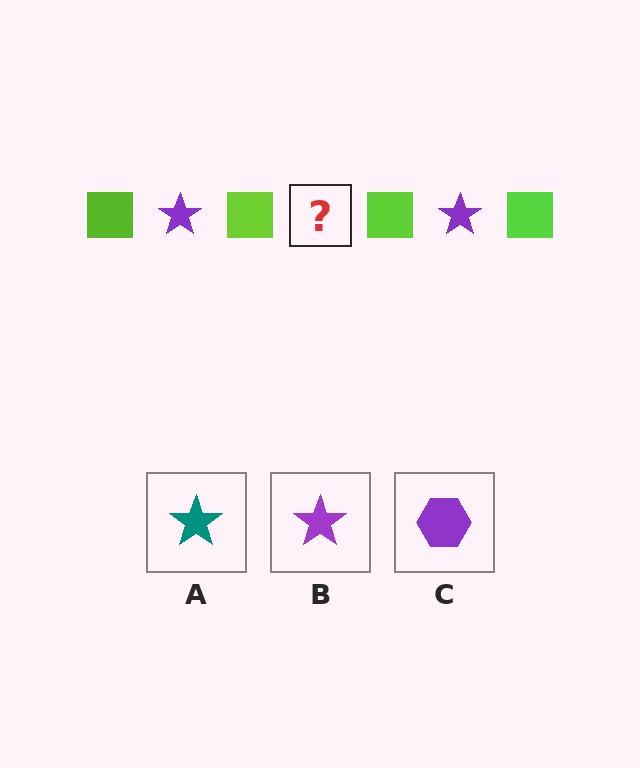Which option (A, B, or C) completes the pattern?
B.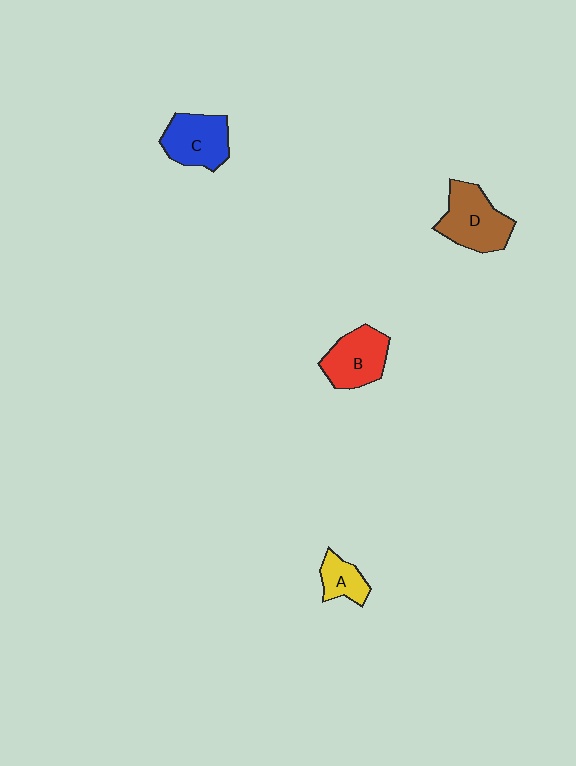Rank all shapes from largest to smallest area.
From largest to smallest: D (brown), C (blue), B (red), A (yellow).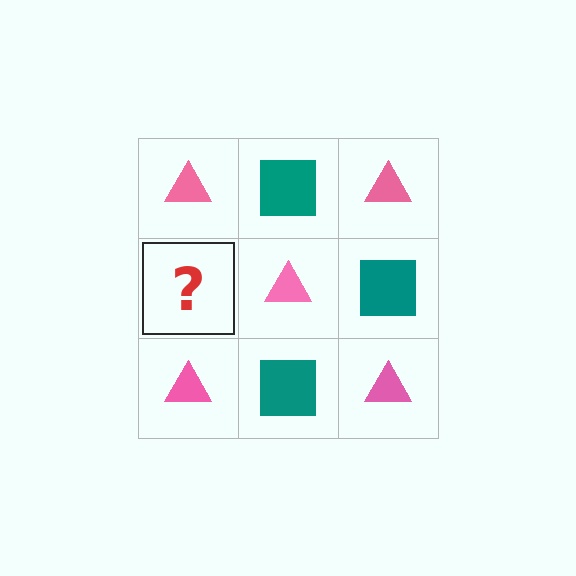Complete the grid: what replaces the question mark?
The question mark should be replaced with a teal square.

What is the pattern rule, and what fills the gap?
The rule is that it alternates pink triangle and teal square in a checkerboard pattern. The gap should be filled with a teal square.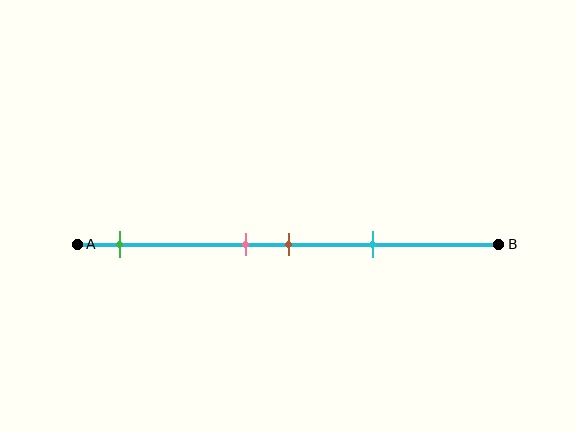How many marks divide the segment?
There are 4 marks dividing the segment.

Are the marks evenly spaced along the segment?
No, the marks are not evenly spaced.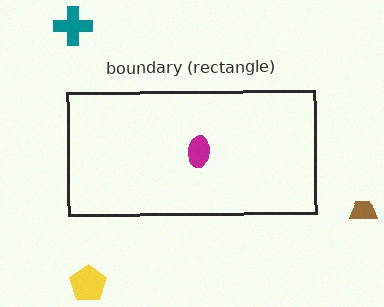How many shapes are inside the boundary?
1 inside, 3 outside.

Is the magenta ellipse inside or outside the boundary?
Inside.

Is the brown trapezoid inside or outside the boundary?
Outside.